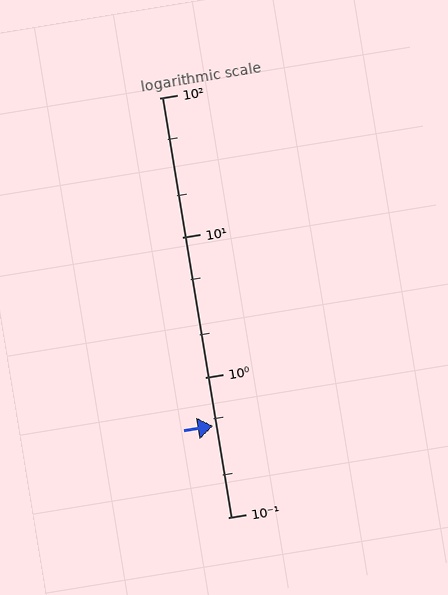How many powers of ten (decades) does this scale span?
The scale spans 3 decades, from 0.1 to 100.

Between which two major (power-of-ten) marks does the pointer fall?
The pointer is between 0.1 and 1.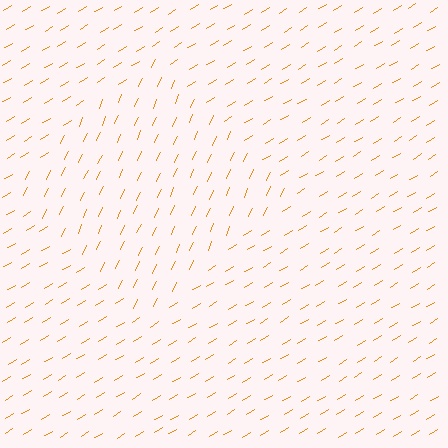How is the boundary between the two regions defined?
The boundary is defined purely by a change in line orientation (approximately 34 degrees difference). All lines are the same color and thickness.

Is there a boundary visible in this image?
Yes, there is a texture boundary formed by a change in line orientation.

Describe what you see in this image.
The image is filled with small orange line segments. A diamond region in the image has lines oriented differently from the surrounding lines, creating a visible texture boundary.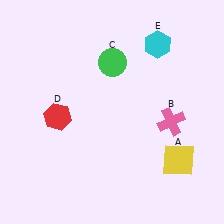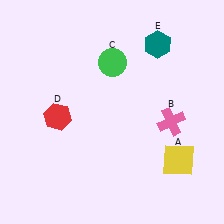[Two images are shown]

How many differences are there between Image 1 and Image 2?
There is 1 difference between the two images.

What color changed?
The hexagon (E) changed from cyan in Image 1 to teal in Image 2.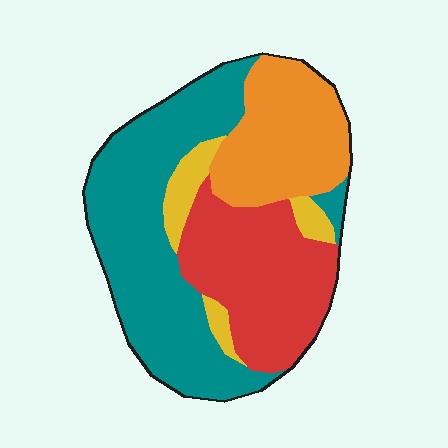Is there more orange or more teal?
Teal.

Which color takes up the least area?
Yellow, at roughly 10%.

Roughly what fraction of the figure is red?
Red covers 28% of the figure.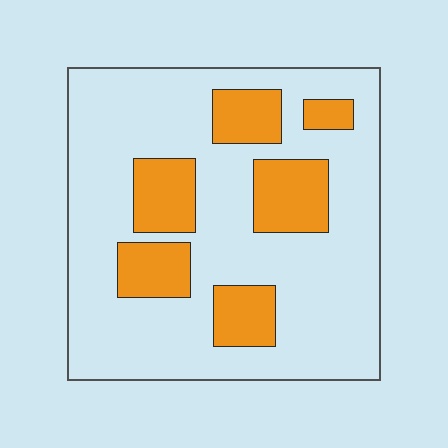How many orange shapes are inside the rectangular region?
6.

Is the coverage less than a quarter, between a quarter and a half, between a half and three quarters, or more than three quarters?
Less than a quarter.